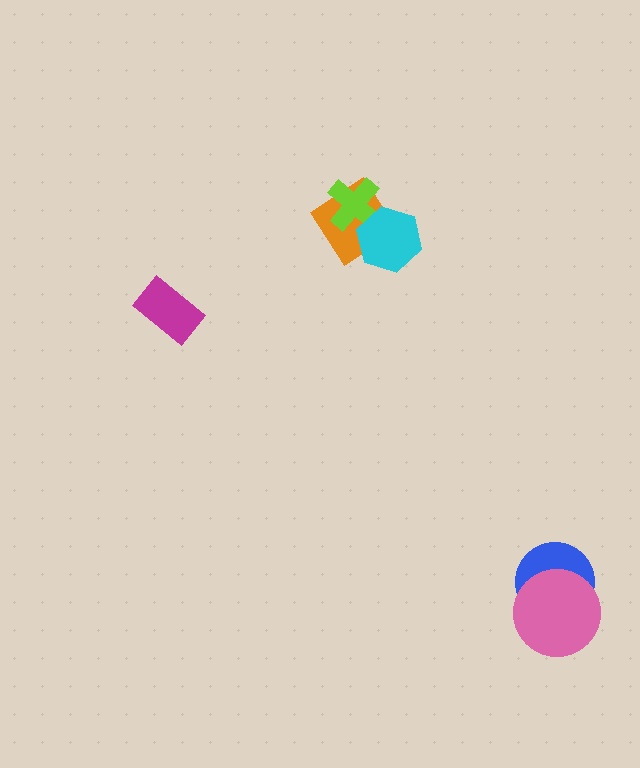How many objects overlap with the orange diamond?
2 objects overlap with the orange diamond.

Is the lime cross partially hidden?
Yes, it is partially covered by another shape.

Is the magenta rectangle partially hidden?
No, no other shape covers it.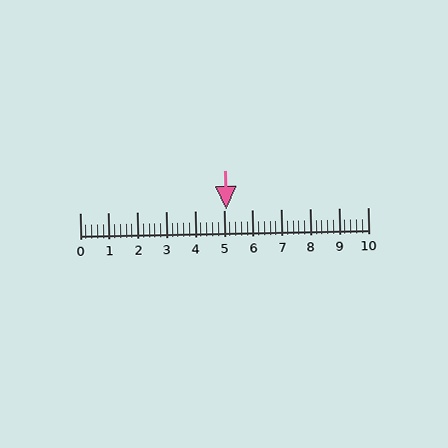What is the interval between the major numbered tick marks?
The major tick marks are spaced 1 units apart.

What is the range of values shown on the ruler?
The ruler shows values from 0 to 10.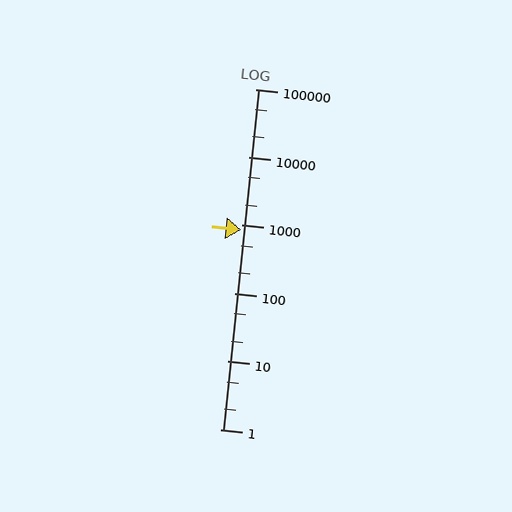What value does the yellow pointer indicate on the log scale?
The pointer indicates approximately 840.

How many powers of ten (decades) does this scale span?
The scale spans 5 decades, from 1 to 100000.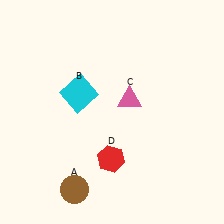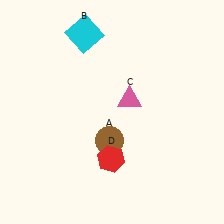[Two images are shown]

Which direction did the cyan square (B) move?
The cyan square (B) moved up.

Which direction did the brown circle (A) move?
The brown circle (A) moved up.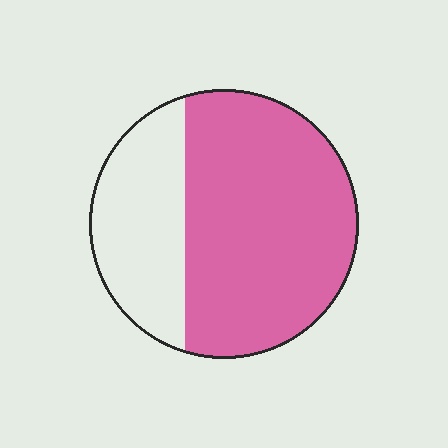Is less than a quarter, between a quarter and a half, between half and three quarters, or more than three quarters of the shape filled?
Between half and three quarters.